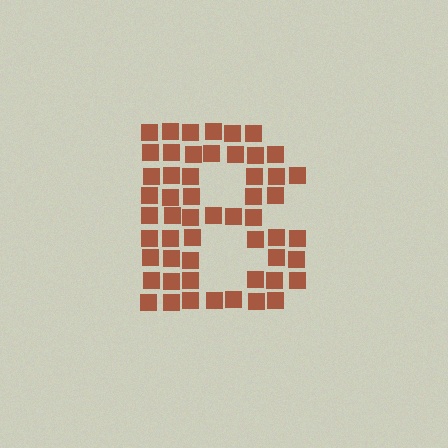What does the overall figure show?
The overall figure shows the letter B.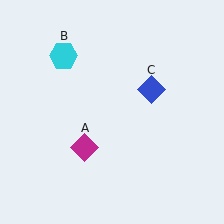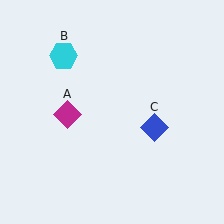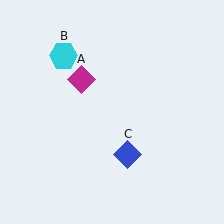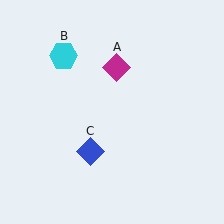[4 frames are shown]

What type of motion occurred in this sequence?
The magenta diamond (object A), blue diamond (object C) rotated clockwise around the center of the scene.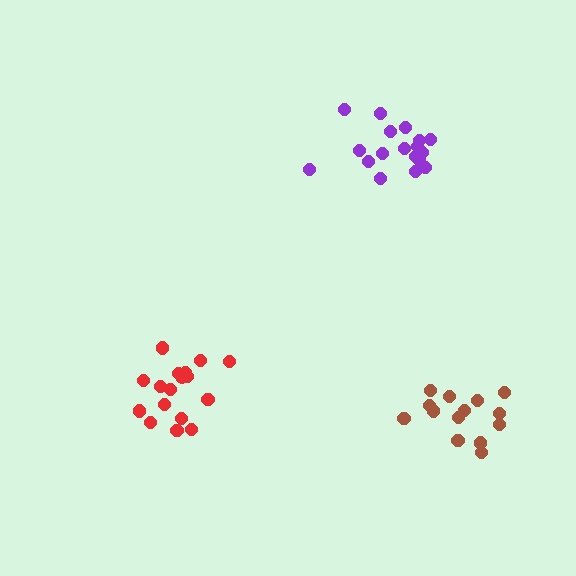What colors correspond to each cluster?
The clusters are colored: purple, red, brown.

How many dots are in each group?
Group 1: 18 dots, Group 2: 17 dots, Group 3: 14 dots (49 total).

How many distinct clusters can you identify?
There are 3 distinct clusters.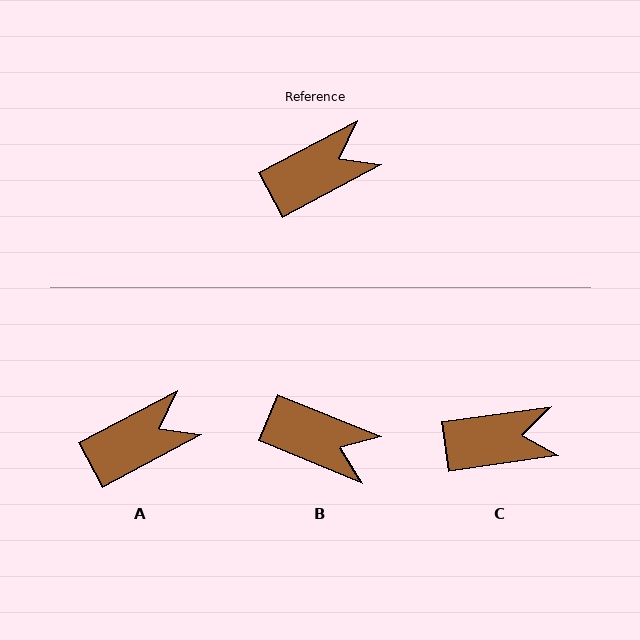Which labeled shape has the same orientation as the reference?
A.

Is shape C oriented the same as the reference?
No, it is off by about 20 degrees.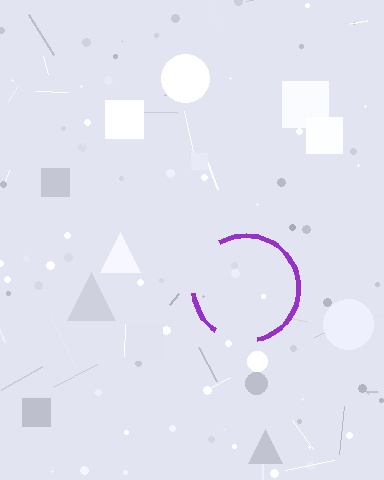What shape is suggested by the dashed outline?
The dashed outline suggests a circle.